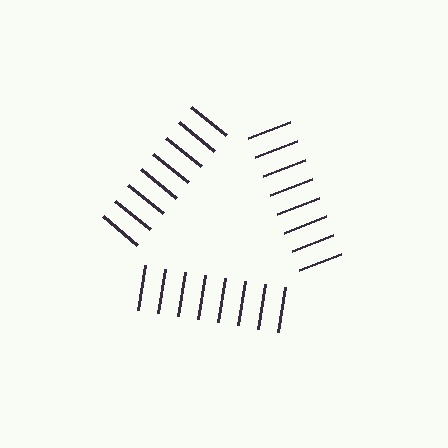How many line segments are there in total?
24 — 8 along each of the 3 edges.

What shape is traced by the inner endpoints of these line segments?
An illusory triangle — the line segments terminate on its edges but no continuous stroke is drawn.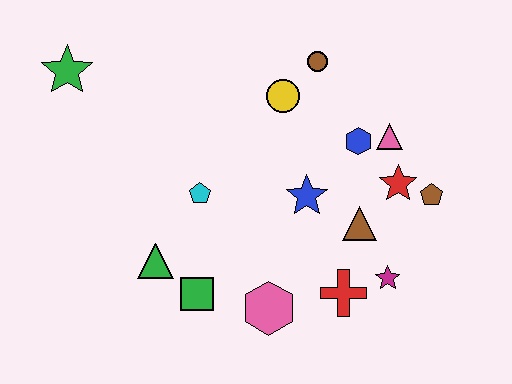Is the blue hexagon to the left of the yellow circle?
No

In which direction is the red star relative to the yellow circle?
The red star is to the right of the yellow circle.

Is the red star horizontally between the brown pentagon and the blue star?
Yes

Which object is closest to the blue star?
The brown triangle is closest to the blue star.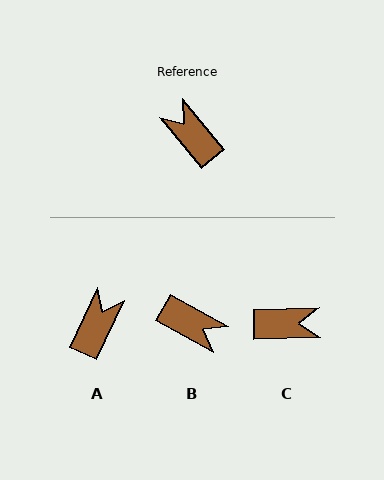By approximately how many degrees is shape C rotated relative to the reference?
Approximately 128 degrees clockwise.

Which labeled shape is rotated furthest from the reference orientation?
B, about 158 degrees away.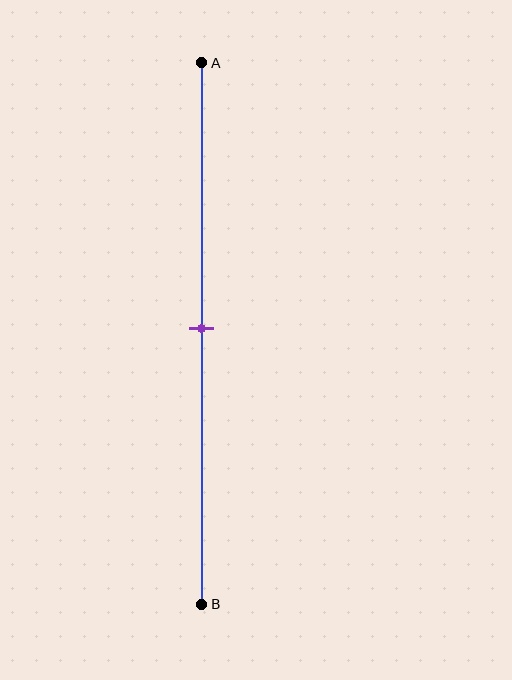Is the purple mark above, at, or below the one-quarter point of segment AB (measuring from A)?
The purple mark is below the one-quarter point of segment AB.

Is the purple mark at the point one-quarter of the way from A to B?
No, the mark is at about 50% from A, not at the 25% one-quarter point.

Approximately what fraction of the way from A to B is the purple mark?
The purple mark is approximately 50% of the way from A to B.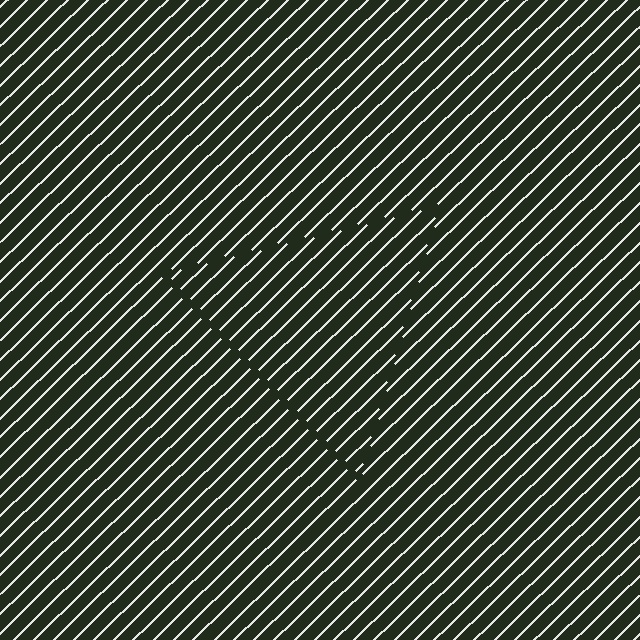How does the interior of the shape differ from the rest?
The interior of the shape contains the same grating, shifted by half a period — the contour is defined by the phase discontinuity where line-ends from the inner and outer gratings abut.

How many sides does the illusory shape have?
3 sides — the line-ends trace a triangle.